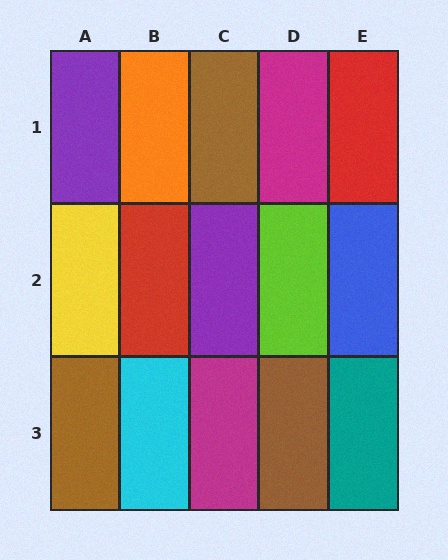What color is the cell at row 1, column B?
Orange.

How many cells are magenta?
2 cells are magenta.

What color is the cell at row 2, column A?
Yellow.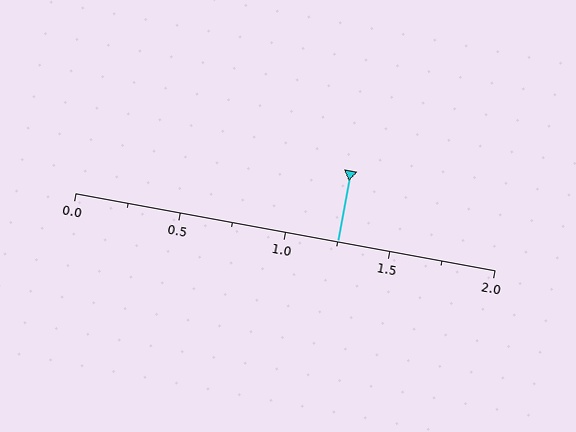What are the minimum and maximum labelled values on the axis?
The axis runs from 0.0 to 2.0.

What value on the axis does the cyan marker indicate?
The marker indicates approximately 1.25.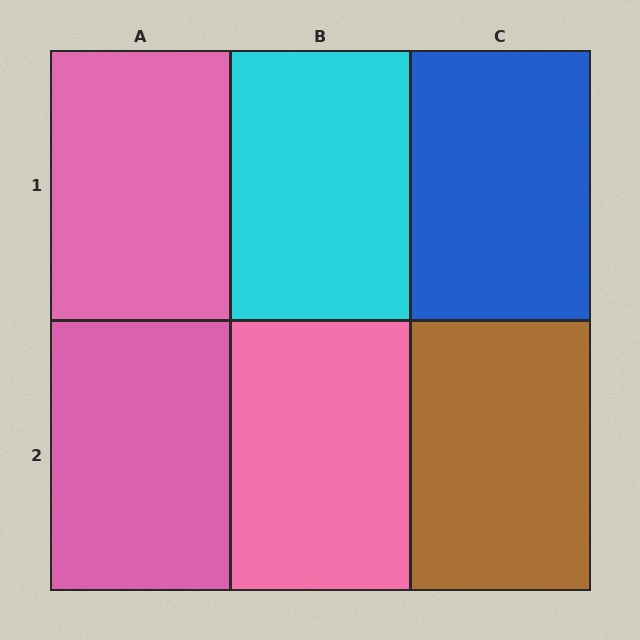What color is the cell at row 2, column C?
Brown.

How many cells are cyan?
1 cell is cyan.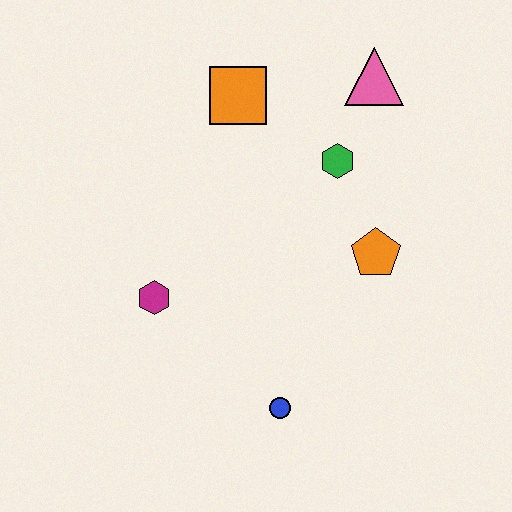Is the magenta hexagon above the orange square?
No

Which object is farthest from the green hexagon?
The blue circle is farthest from the green hexagon.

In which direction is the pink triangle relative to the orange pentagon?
The pink triangle is above the orange pentagon.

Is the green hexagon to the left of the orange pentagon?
Yes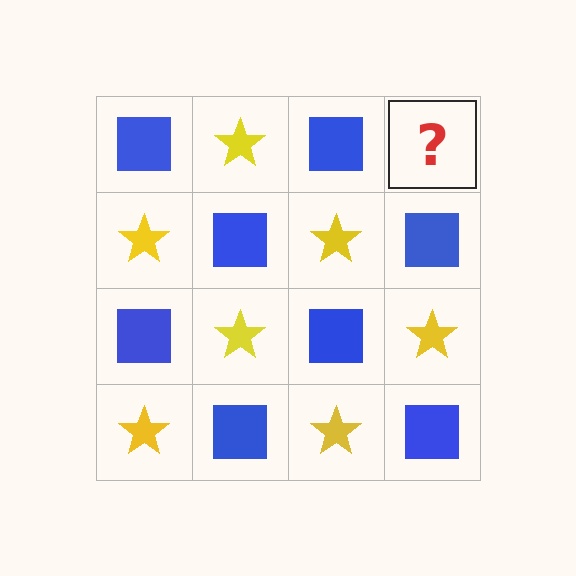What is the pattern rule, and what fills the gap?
The rule is that it alternates blue square and yellow star in a checkerboard pattern. The gap should be filled with a yellow star.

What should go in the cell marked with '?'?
The missing cell should contain a yellow star.